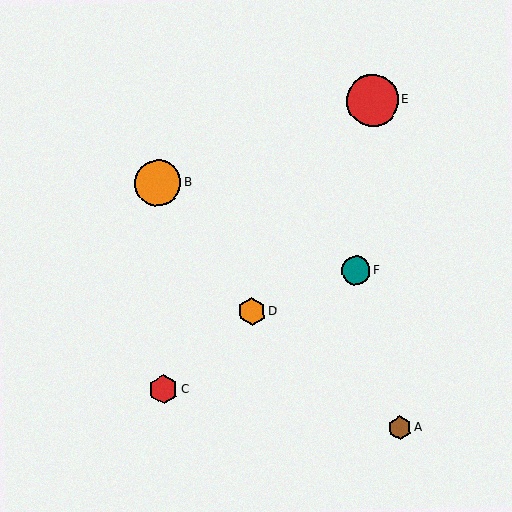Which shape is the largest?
The red circle (labeled E) is the largest.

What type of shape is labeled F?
Shape F is a teal circle.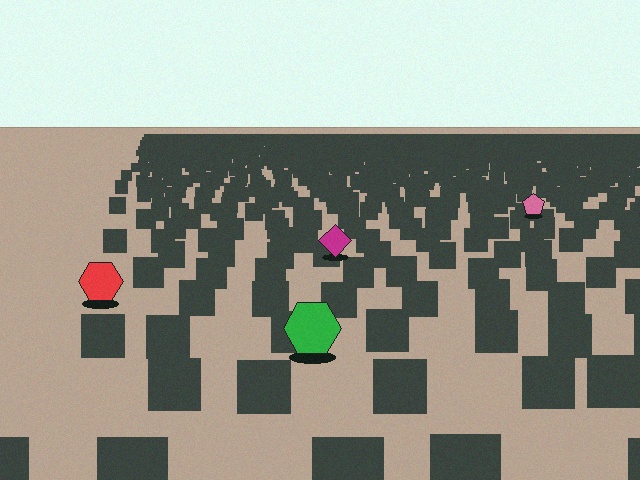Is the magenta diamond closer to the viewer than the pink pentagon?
Yes. The magenta diamond is closer — you can tell from the texture gradient: the ground texture is coarser near it.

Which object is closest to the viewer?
The green hexagon is closest. The texture marks near it are larger and more spread out.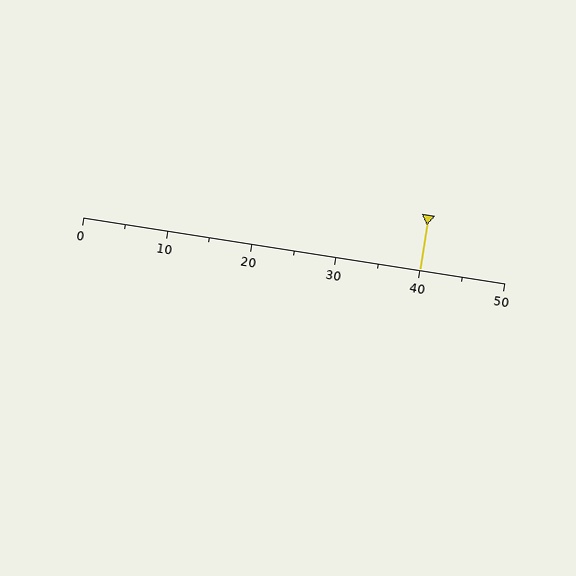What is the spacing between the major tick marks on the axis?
The major ticks are spaced 10 apart.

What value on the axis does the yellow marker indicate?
The marker indicates approximately 40.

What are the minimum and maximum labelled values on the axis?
The axis runs from 0 to 50.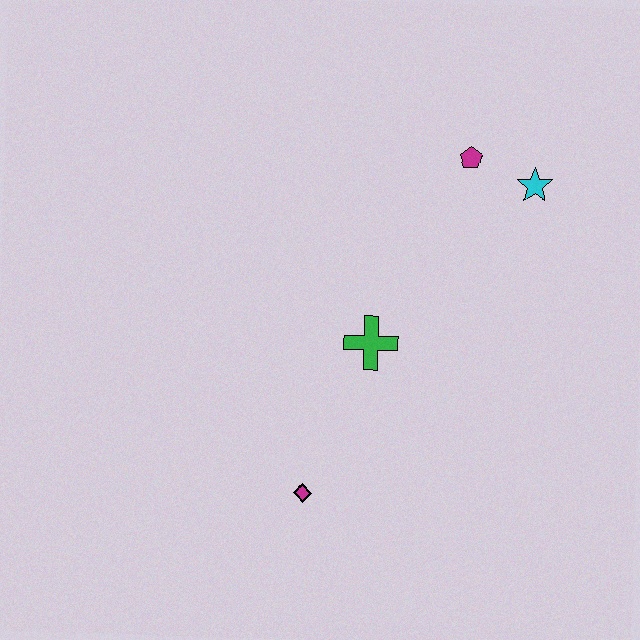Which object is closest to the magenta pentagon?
The cyan star is closest to the magenta pentagon.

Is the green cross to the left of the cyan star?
Yes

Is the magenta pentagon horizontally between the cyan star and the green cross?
Yes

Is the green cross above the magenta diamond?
Yes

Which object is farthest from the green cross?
The cyan star is farthest from the green cross.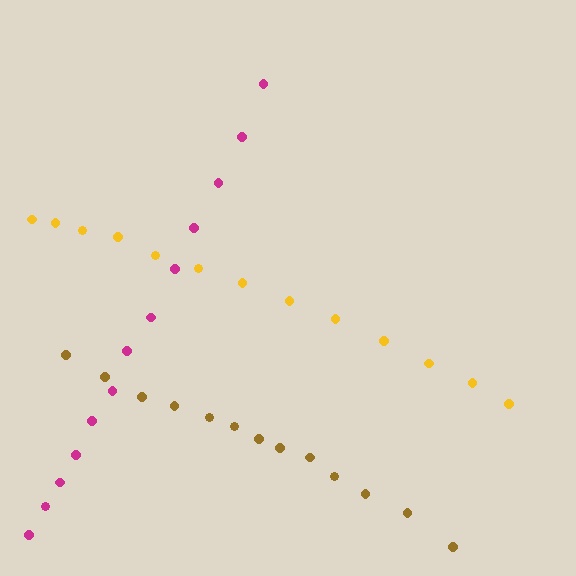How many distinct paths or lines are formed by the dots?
There are 3 distinct paths.